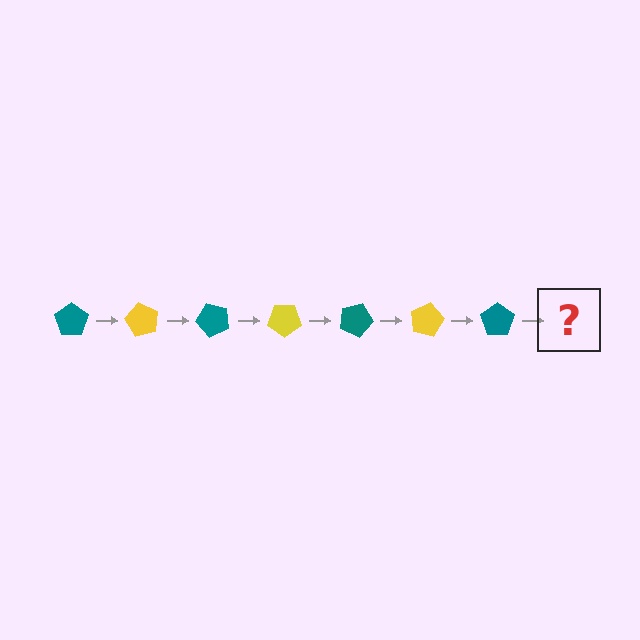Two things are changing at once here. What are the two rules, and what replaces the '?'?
The two rules are that it rotates 60 degrees each step and the color cycles through teal and yellow. The '?' should be a yellow pentagon, rotated 420 degrees from the start.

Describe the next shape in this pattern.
It should be a yellow pentagon, rotated 420 degrees from the start.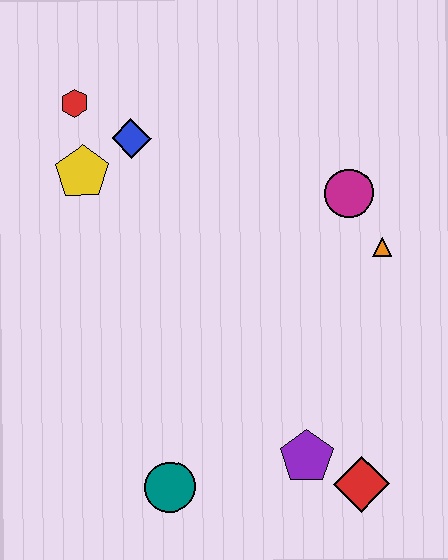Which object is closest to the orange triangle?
The magenta circle is closest to the orange triangle.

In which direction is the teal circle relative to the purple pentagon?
The teal circle is to the left of the purple pentagon.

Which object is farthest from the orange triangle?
The red hexagon is farthest from the orange triangle.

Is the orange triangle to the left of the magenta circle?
No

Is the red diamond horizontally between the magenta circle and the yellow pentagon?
No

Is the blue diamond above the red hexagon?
No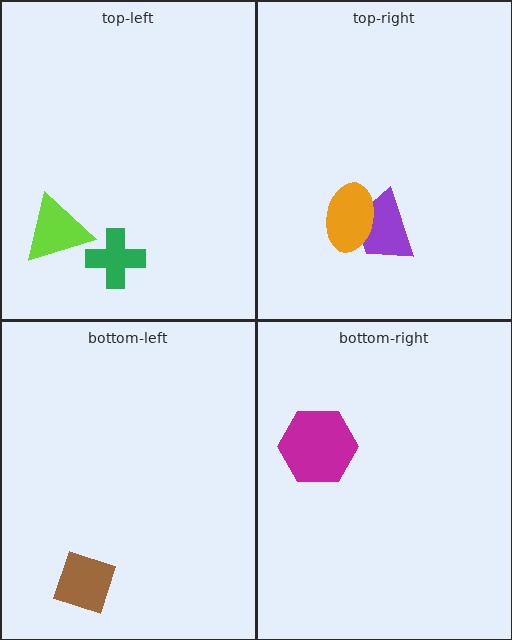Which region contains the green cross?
The top-left region.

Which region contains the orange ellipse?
The top-right region.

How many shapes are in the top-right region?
2.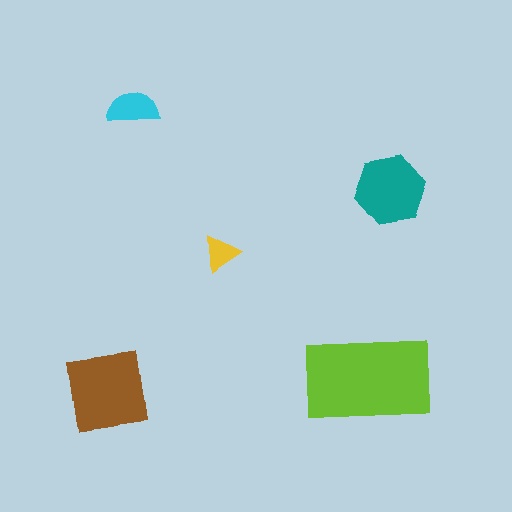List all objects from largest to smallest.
The lime rectangle, the brown square, the teal hexagon, the cyan semicircle, the yellow triangle.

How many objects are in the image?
There are 5 objects in the image.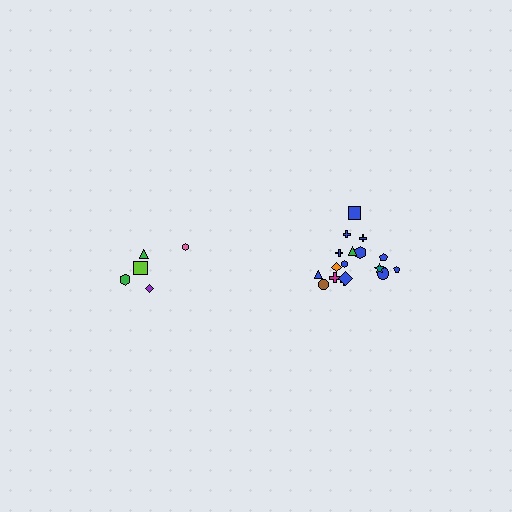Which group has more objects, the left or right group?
The right group.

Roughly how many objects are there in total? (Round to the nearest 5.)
Roughly 25 objects in total.